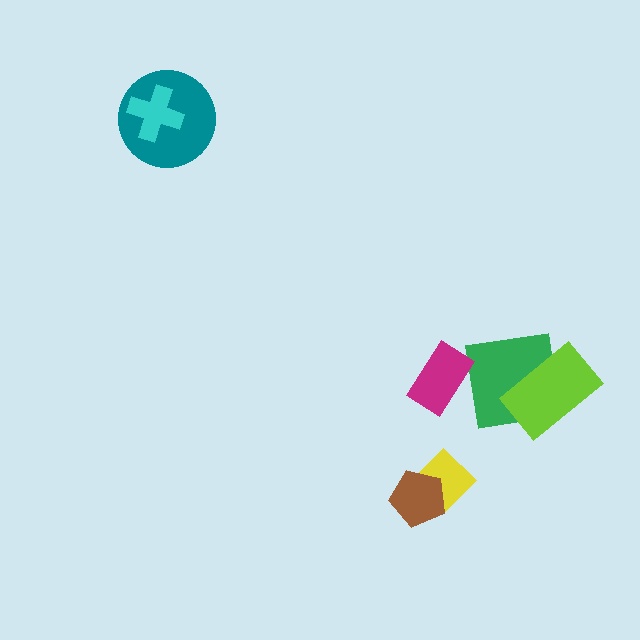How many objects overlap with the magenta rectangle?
0 objects overlap with the magenta rectangle.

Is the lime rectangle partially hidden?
No, no other shape covers it.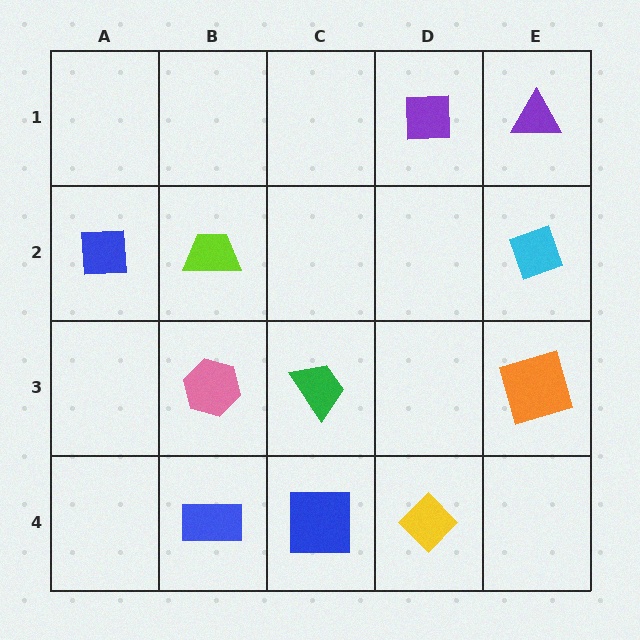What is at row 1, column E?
A purple triangle.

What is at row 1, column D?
A purple square.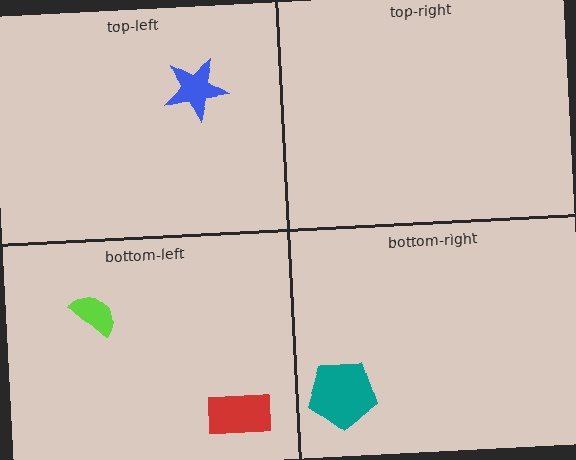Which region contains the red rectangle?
The bottom-left region.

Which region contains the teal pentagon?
The bottom-right region.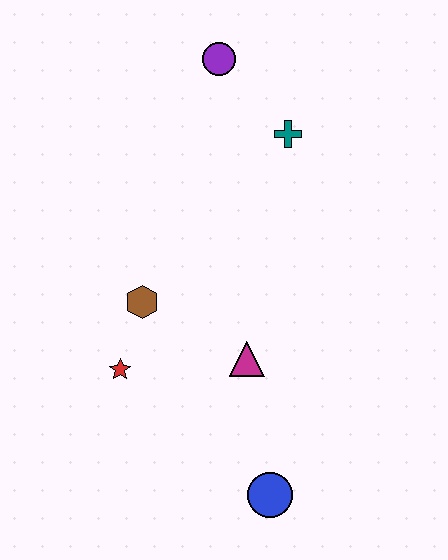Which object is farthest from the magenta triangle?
The purple circle is farthest from the magenta triangle.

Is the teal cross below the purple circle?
Yes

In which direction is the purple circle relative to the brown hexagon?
The purple circle is above the brown hexagon.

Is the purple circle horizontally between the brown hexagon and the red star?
No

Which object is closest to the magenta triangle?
The brown hexagon is closest to the magenta triangle.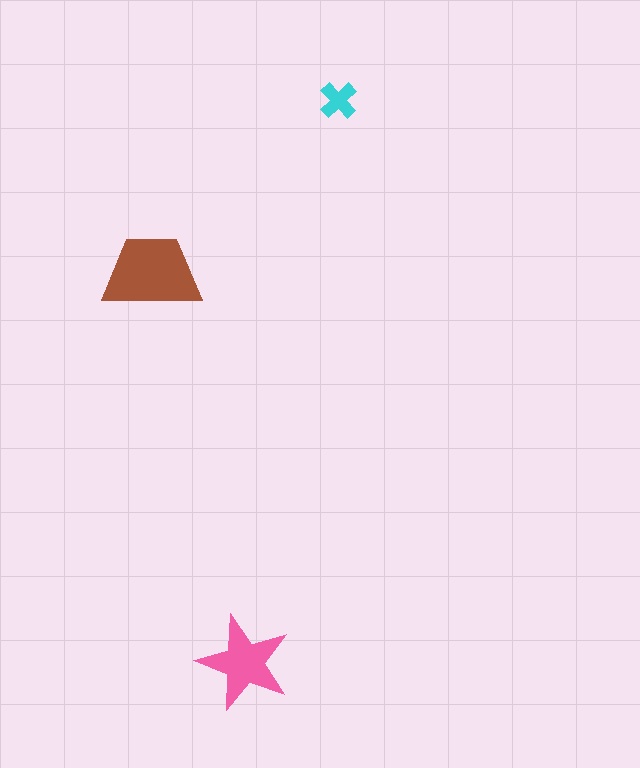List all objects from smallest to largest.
The cyan cross, the pink star, the brown trapezoid.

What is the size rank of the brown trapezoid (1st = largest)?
1st.